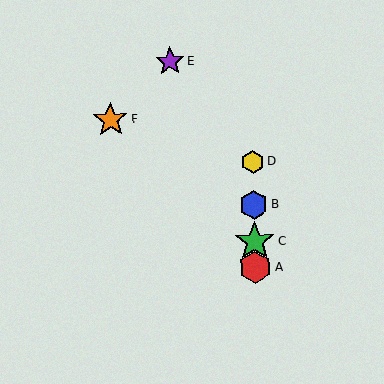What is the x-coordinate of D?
Object D is at x≈253.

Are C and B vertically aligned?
Yes, both are at x≈255.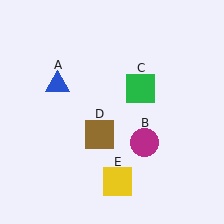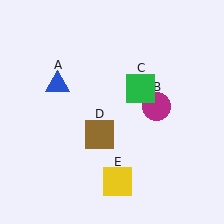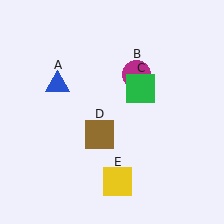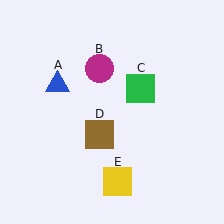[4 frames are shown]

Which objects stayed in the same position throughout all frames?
Blue triangle (object A) and green square (object C) and brown square (object D) and yellow square (object E) remained stationary.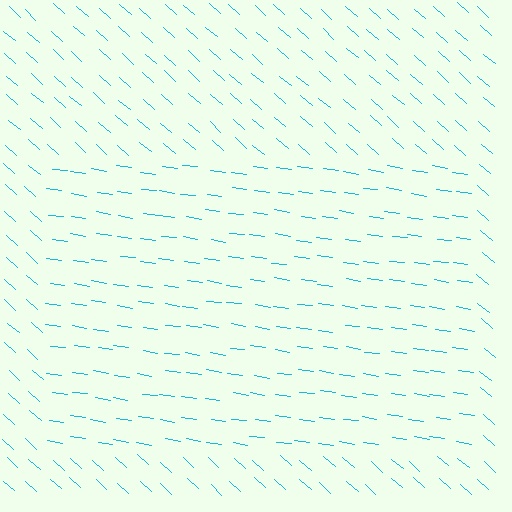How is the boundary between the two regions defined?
The boundary is defined purely by a change in line orientation (approximately 33 degrees difference). All lines are the same color and thickness.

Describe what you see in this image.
The image is filled with small cyan line segments. A rectangle region in the image has lines oriented differently from the surrounding lines, creating a visible texture boundary.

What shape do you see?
I see a rectangle.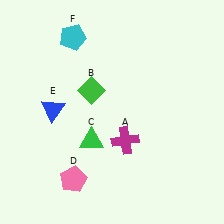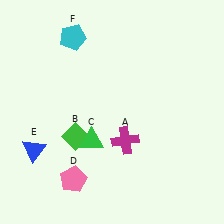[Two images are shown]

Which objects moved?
The objects that moved are: the green diamond (B), the blue triangle (E).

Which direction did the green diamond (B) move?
The green diamond (B) moved down.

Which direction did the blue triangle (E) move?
The blue triangle (E) moved down.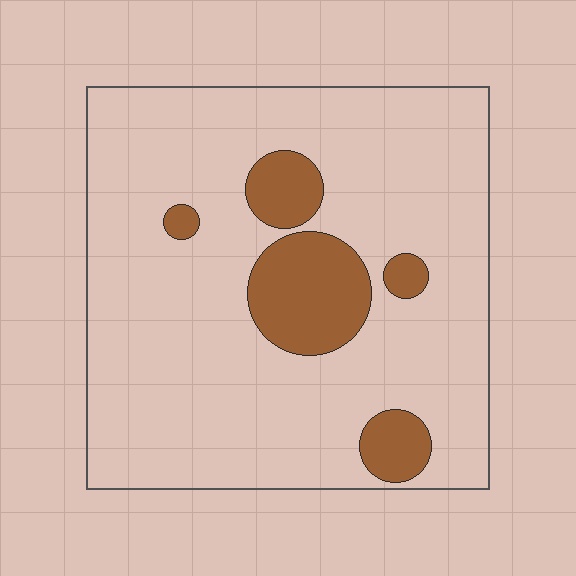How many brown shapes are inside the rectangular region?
5.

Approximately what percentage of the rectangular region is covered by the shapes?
Approximately 15%.